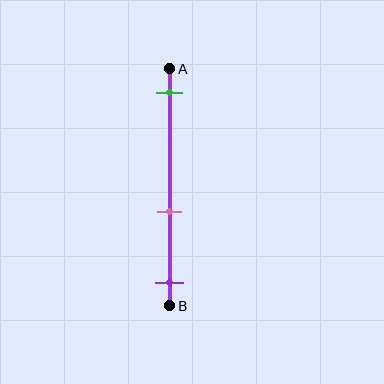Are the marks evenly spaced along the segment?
No, the marks are not evenly spaced.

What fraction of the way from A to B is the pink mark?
The pink mark is approximately 60% (0.6) of the way from A to B.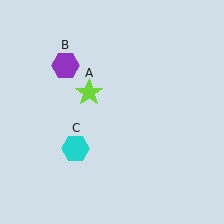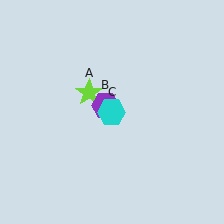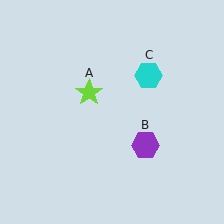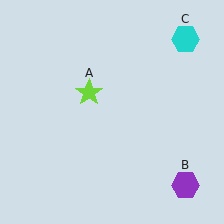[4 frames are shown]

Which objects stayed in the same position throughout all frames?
Lime star (object A) remained stationary.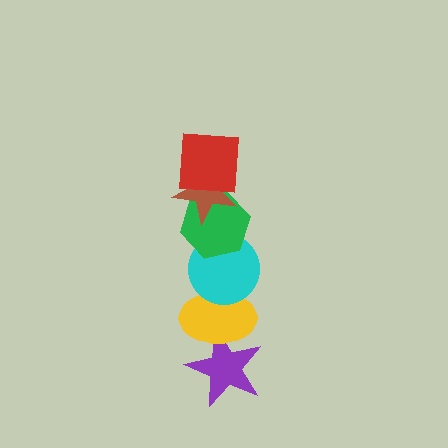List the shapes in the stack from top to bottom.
From top to bottom: the red square, the brown star, the green hexagon, the cyan circle, the yellow ellipse, the purple star.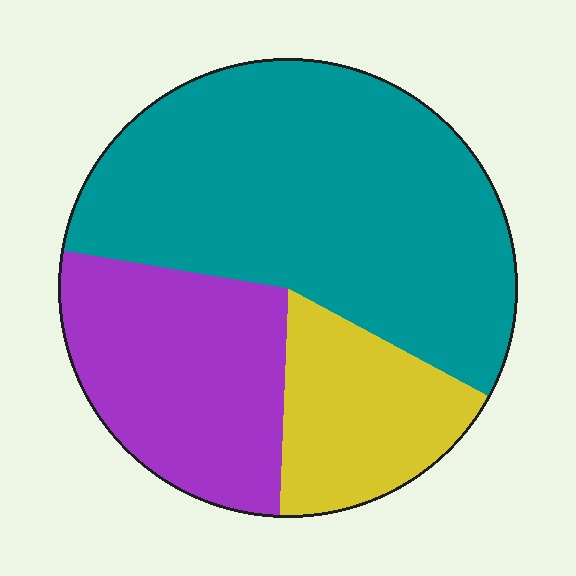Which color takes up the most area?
Teal, at roughly 55%.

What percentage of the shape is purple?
Purple covers about 25% of the shape.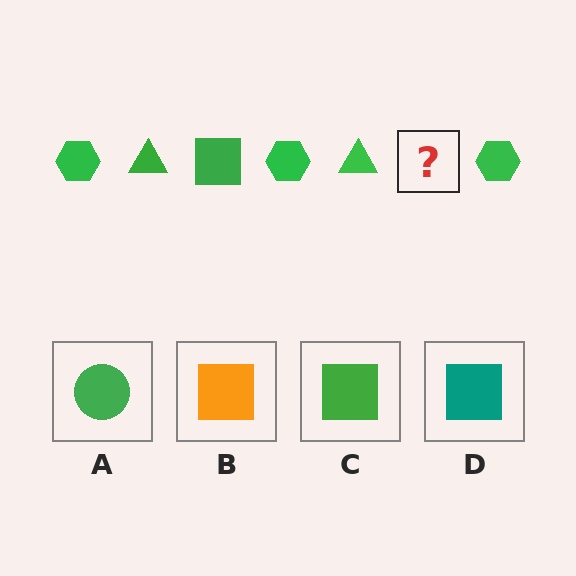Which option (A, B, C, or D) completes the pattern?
C.